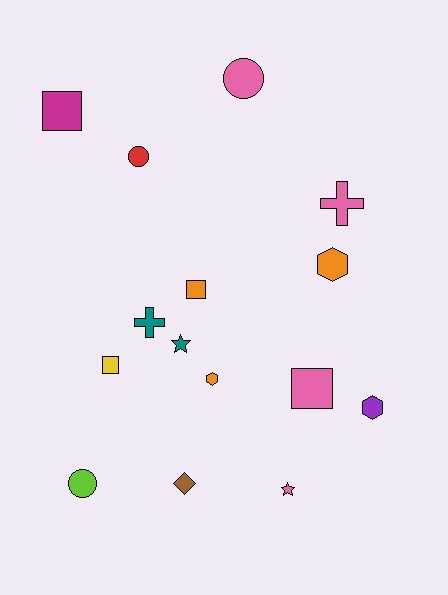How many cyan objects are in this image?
There are no cyan objects.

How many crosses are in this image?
There are 2 crosses.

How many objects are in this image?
There are 15 objects.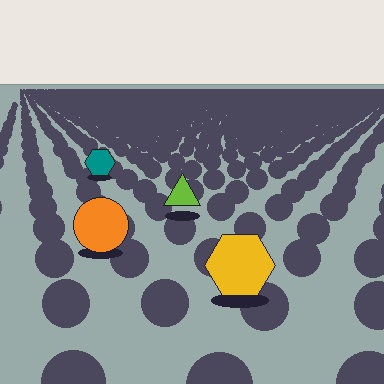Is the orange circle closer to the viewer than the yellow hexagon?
No. The yellow hexagon is closer — you can tell from the texture gradient: the ground texture is coarser near it.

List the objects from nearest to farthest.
From nearest to farthest: the yellow hexagon, the orange circle, the lime triangle, the teal hexagon.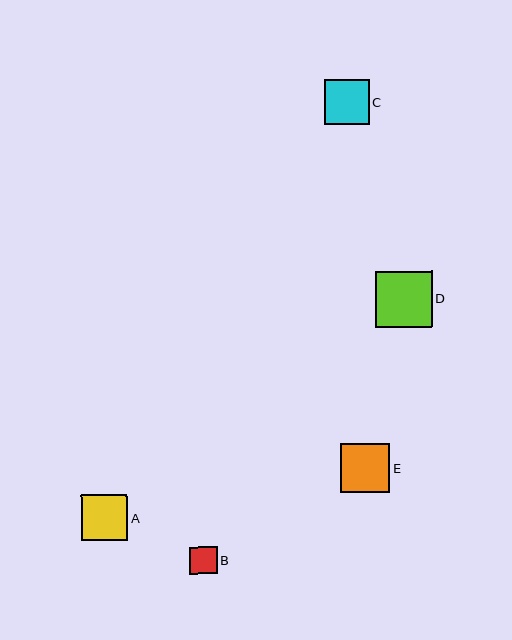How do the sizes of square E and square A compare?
Square E and square A are approximately the same size.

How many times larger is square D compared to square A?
Square D is approximately 1.2 times the size of square A.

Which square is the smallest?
Square B is the smallest with a size of approximately 27 pixels.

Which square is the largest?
Square D is the largest with a size of approximately 56 pixels.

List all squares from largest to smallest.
From largest to smallest: D, E, A, C, B.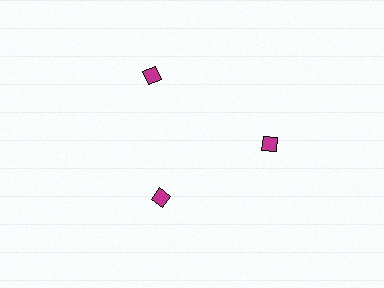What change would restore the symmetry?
The symmetry would be restored by moving it outward, back onto the ring so that all 3 diamonds sit at equal angles and equal distance from the center.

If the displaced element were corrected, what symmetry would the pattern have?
It would have 3-fold rotational symmetry — the pattern would map onto itself every 120 degrees.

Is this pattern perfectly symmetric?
No. The 3 magenta diamonds are arranged in a ring, but one element near the 7 o'clock position is pulled inward toward the center, breaking the 3-fold rotational symmetry.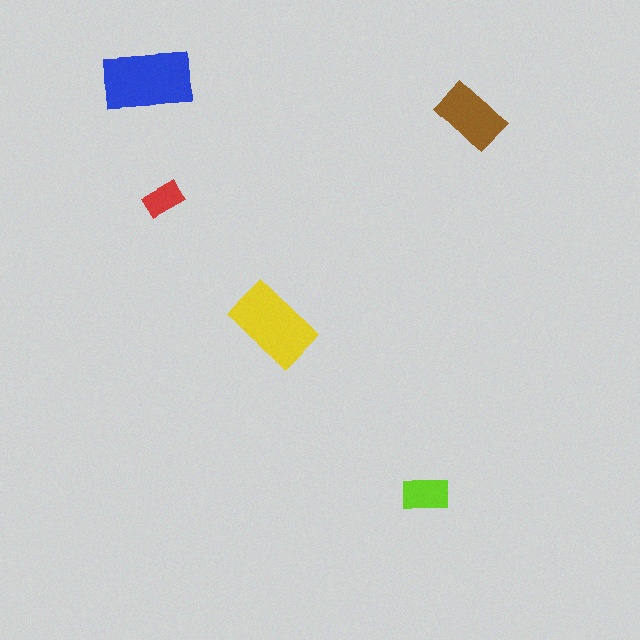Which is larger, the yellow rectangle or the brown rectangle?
The yellow one.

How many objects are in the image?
There are 5 objects in the image.